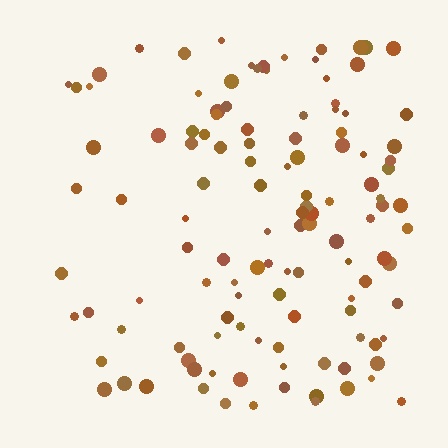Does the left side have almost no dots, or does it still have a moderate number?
Still a moderate number, just noticeably fewer than the right.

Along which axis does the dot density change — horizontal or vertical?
Horizontal.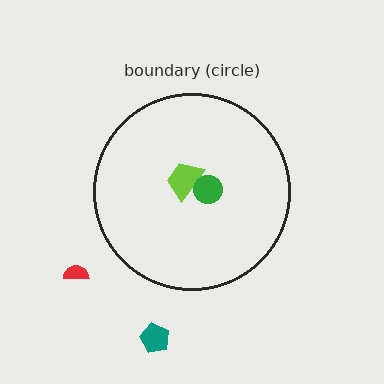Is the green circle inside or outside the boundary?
Inside.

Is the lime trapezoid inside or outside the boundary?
Inside.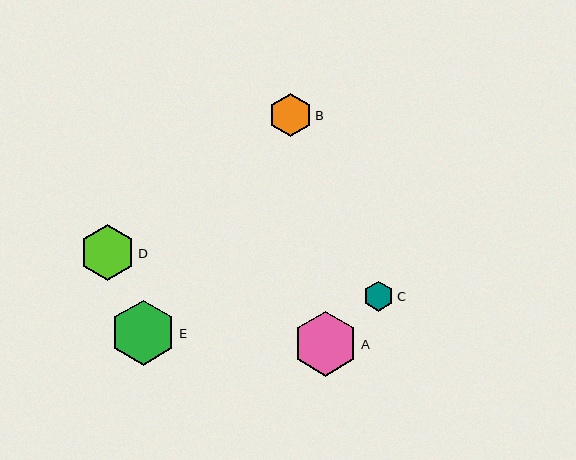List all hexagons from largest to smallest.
From largest to smallest: E, A, D, B, C.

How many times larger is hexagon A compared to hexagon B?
Hexagon A is approximately 1.5 times the size of hexagon B.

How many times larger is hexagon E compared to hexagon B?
Hexagon E is approximately 1.5 times the size of hexagon B.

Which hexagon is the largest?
Hexagon E is the largest with a size of approximately 65 pixels.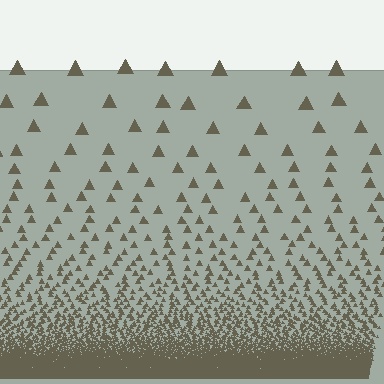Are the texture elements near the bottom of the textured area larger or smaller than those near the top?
Smaller. The gradient is inverted — elements near the bottom are smaller and denser.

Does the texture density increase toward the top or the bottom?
Density increases toward the bottom.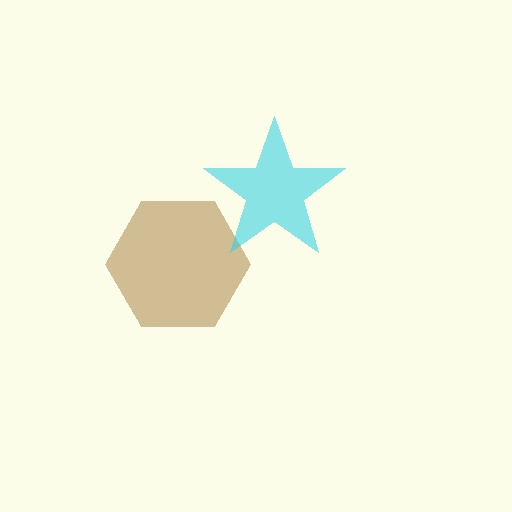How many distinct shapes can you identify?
There are 2 distinct shapes: a brown hexagon, a cyan star.